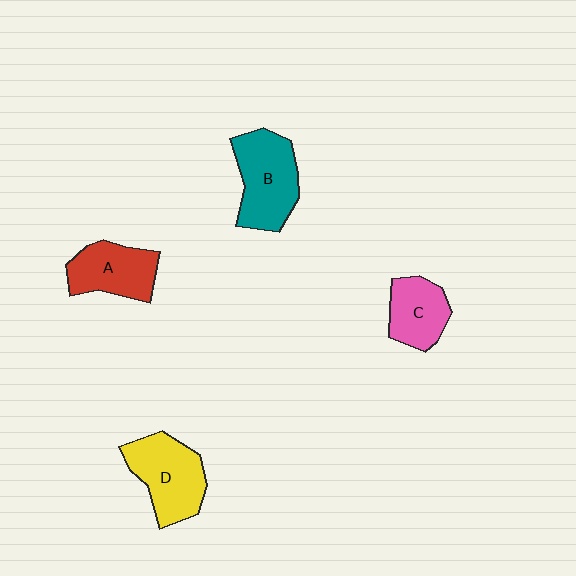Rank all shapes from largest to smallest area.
From largest to smallest: B (teal), D (yellow), A (red), C (pink).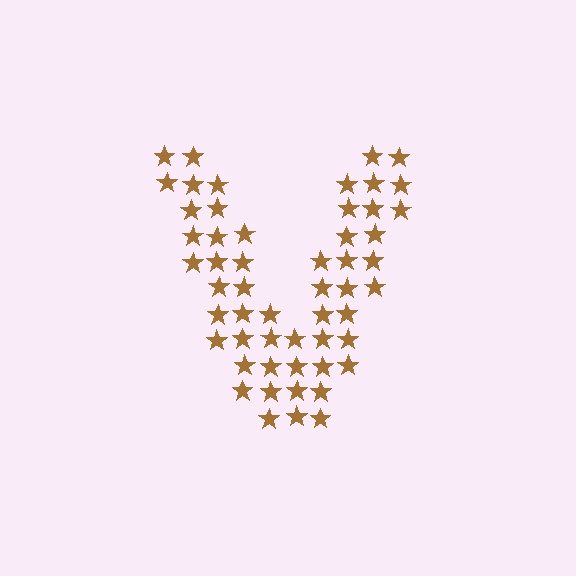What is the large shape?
The large shape is the letter V.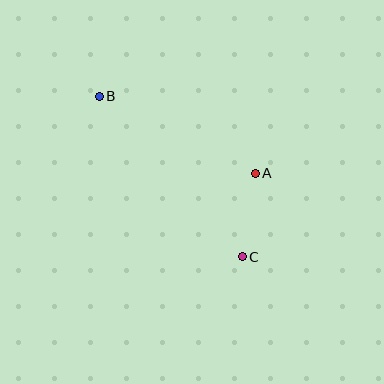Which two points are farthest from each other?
Points B and C are farthest from each other.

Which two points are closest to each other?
Points A and C are closest to each other.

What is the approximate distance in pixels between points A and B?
The distance between A and B is approximately 174 pixels.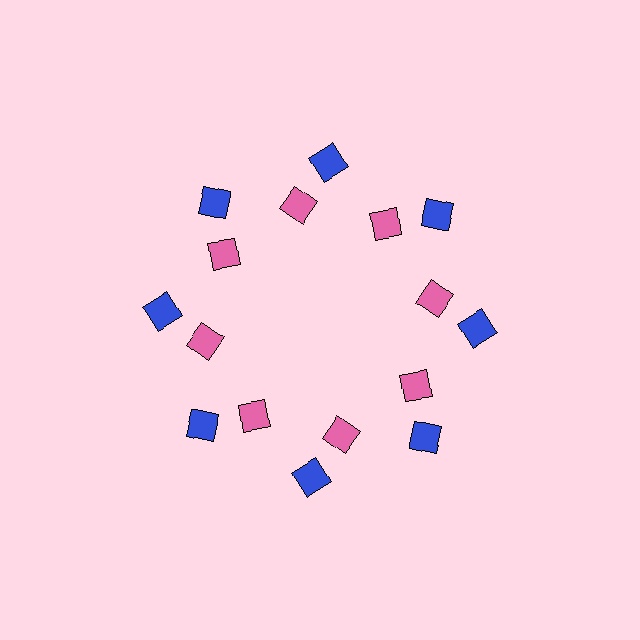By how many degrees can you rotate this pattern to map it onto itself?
The pattern maps onto itself every 45 degrees of rotation.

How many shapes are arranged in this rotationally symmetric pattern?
There are 16 shapes, arranged in 8 groups of 2.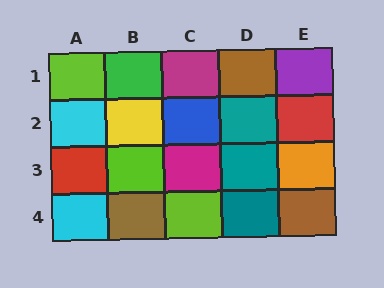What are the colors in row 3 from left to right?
Red, lime, magenta, teal, orange.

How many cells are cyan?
2 cells are cyan.